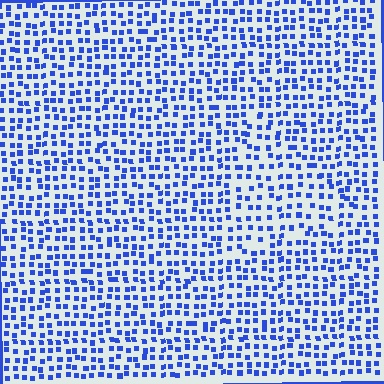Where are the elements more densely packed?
The elements are more densely packed outside the triangle boundary.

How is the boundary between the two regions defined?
The boundary is defined by a change in element density (approximately 1.4x ratio). All elements are the same color, size, and shape.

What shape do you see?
I see a triangle.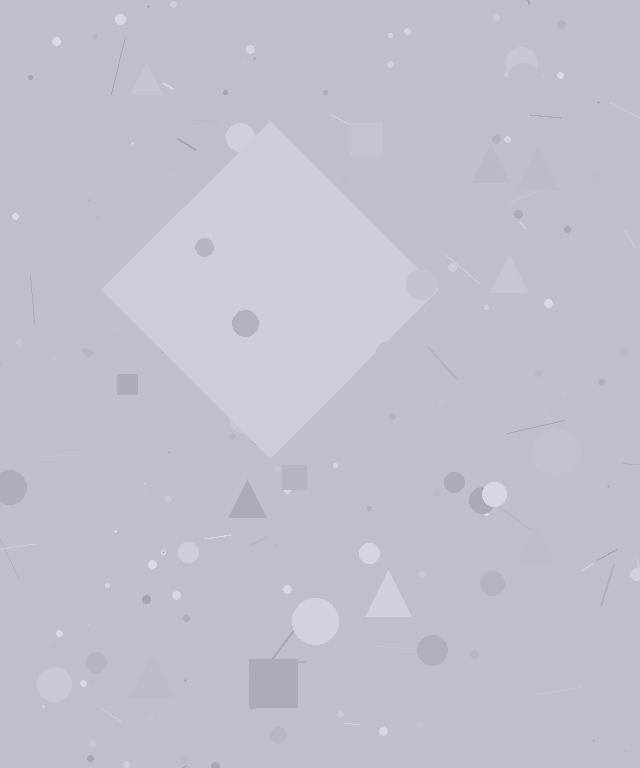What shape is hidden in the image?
A diamond is hidden in the image.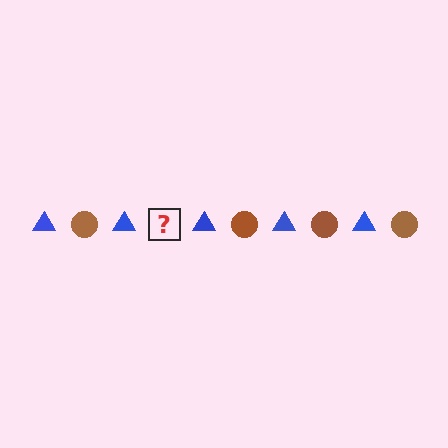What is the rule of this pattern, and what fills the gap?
The rule is that the pattern alternates between blue triangle and brown circle. The gap should be filled with a brown circle.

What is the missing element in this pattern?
The missing element is a brown circle.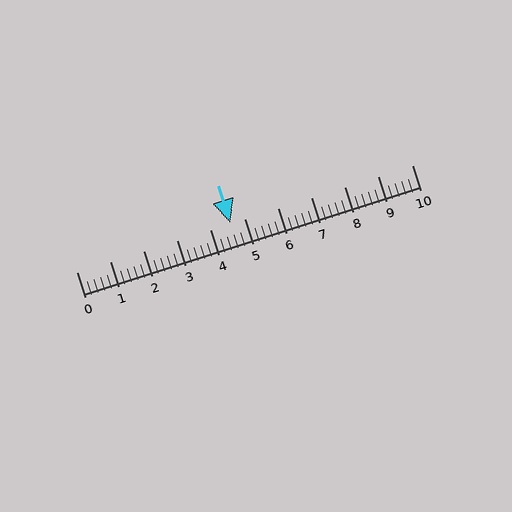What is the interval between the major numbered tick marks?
The major tick marks are spaced 1 units apart.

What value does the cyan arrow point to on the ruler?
The cyan arrow points to approximately 4.6.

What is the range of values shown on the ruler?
The ruler shows values from 0 to 10.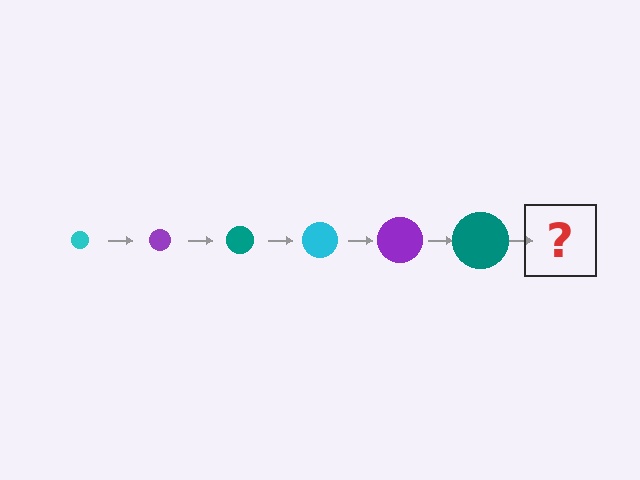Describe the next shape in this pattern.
It should be a cyan circle, larger than the previous one.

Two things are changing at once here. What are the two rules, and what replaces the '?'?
The two rules are that the circle grows larger each step and the color cycles through cyan, purple, and teal. The '?' should be a cyan circle, larger than the previous one.